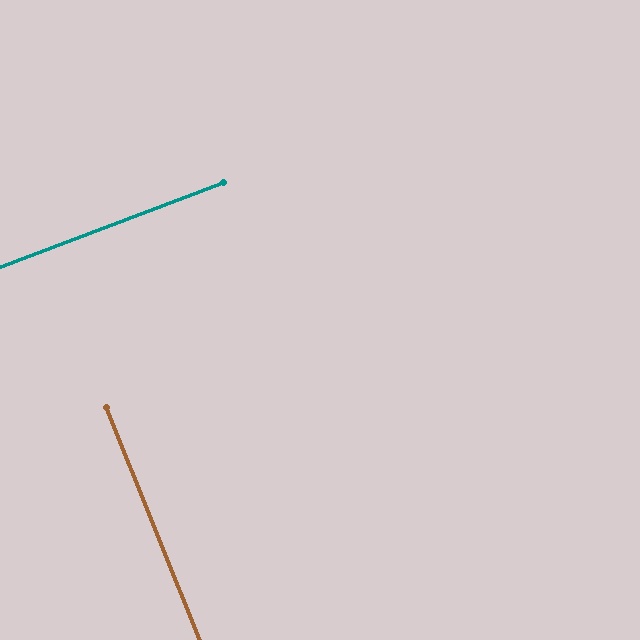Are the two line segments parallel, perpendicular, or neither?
Perpendicular — they meet at approximately 89°.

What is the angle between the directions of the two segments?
Approximately 89 degrees.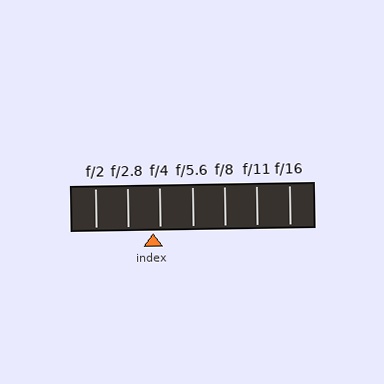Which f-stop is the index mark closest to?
The index mark is closest to f/4.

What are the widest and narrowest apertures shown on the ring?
The widest aperture shown is f/2 and the narrowest is f/16.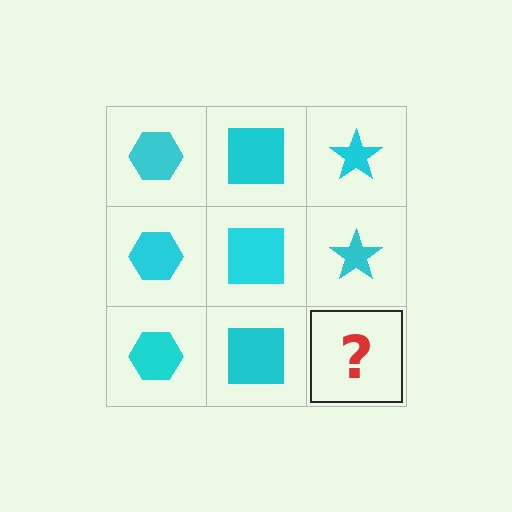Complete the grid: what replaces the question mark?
The question mark should be replaced with a cyan star.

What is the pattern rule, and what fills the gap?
The rule is that each column has a consistent shape. The gap should be filled with a cyan star.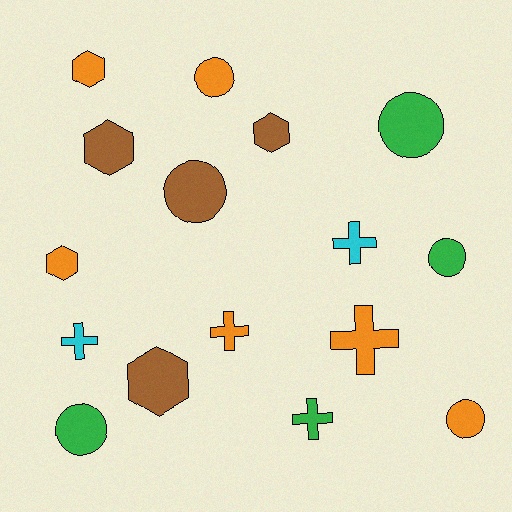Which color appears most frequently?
Orange, with 6 objects.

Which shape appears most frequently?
Circle, with 6 objects.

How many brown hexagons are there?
There are 3 brown hexagons.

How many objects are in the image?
There are 16 objects.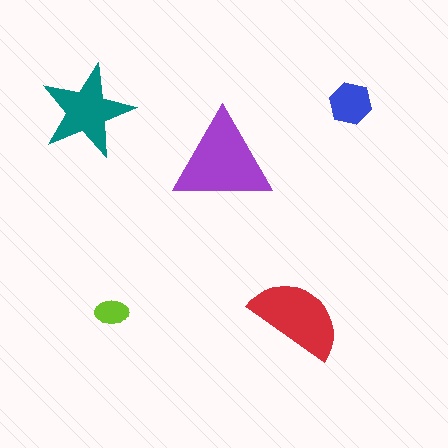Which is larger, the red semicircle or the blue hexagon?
The red semicircle.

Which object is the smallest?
The lime ellipse.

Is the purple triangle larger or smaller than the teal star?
Larger.